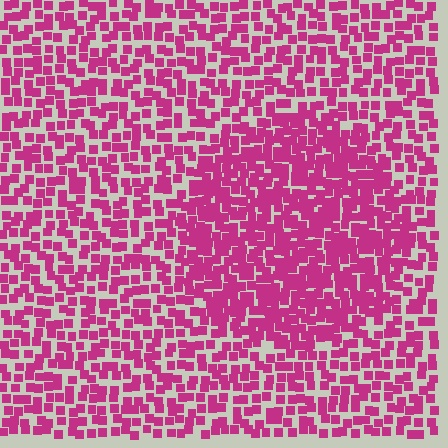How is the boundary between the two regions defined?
The boundary is defined by a change in element density (approximately 1.6x ratio). All elements are the same color, size, and shape.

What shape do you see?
I see a circle.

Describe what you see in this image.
The image contains small magenta elements arranged at two different densities. A circle-shaped region is visible where the elements are more densely packed than the surrounding area.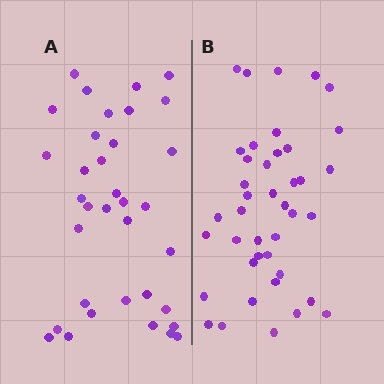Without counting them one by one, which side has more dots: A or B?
Region B (the right region) has more dots.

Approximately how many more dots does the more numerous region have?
Region B has about 6 more dots than region A.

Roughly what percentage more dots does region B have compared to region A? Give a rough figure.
About 15% more.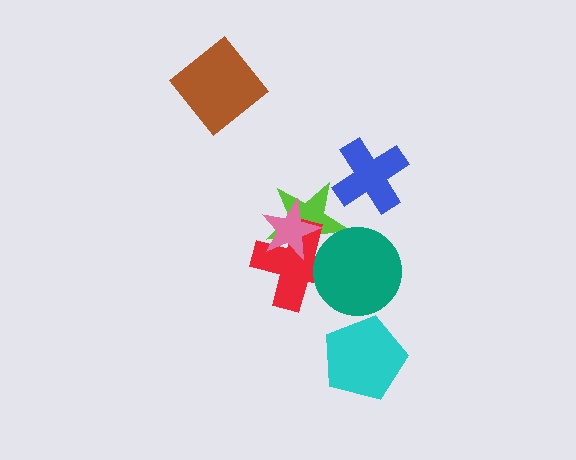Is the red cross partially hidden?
Yes, it is partially covered by another shape.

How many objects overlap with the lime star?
3 objects overlap with the lime star.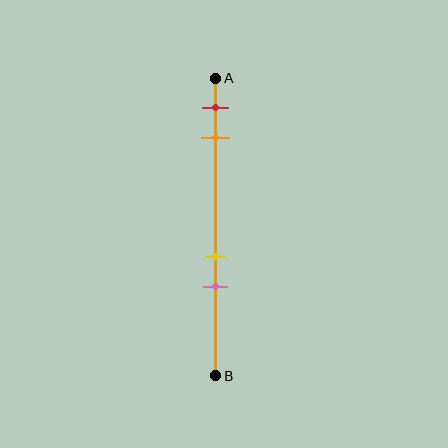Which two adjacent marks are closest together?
The yellow and pink marks are the closest adjacent pair.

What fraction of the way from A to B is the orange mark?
The orange mark is approximately 20% (0.2) of the way from A to B.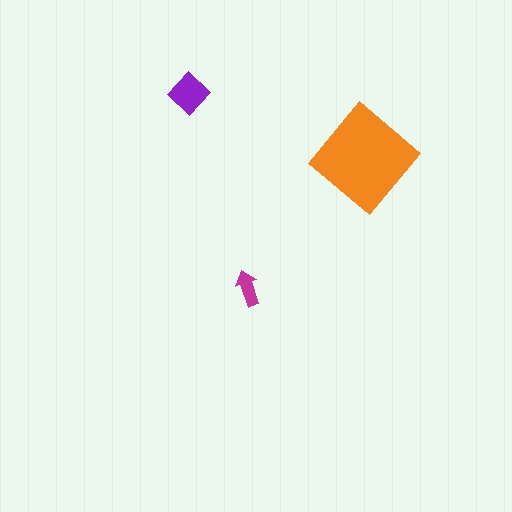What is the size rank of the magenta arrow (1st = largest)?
3rd.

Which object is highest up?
The purple diamond is topmost.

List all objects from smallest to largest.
The magenta arrow, the purple diamond, the orange diamond.